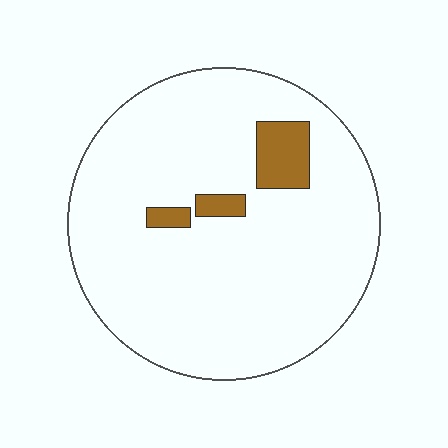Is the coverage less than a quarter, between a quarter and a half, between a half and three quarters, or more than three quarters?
Less than a quarter.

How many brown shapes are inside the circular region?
3.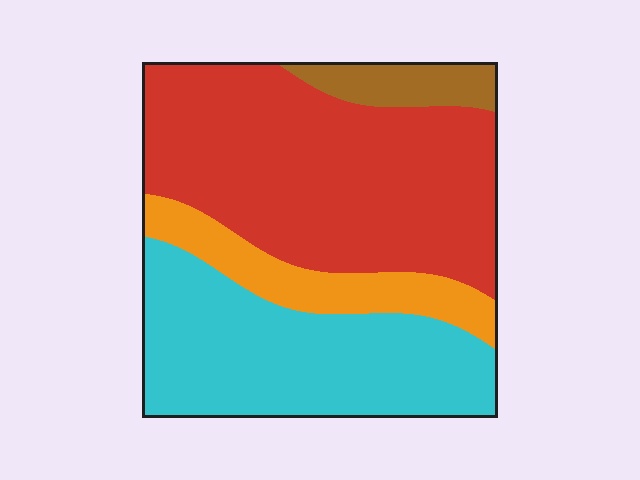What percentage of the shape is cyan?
Cyan covers roughly 35% of the shape.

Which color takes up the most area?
Red, at roughly 45%.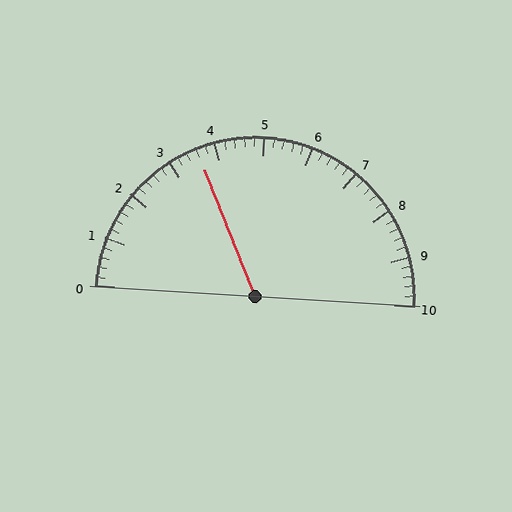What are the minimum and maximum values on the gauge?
The gauge ranges from 0 to 10.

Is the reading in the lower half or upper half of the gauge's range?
The reading is in the lower half of the range (0 to 10).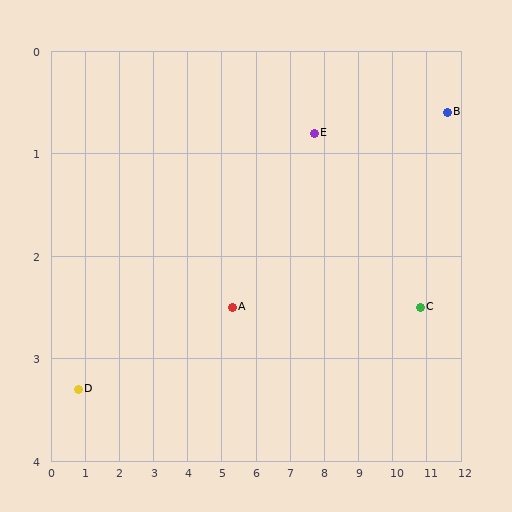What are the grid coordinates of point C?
Point C is at approximately (10.8, 2.5).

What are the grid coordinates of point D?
Point D is at approximately (0.8, 3.3).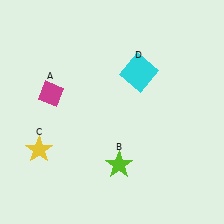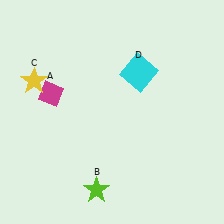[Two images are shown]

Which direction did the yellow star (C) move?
The yellow star (C) moved up.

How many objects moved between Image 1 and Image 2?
2 objects moved between the two images.